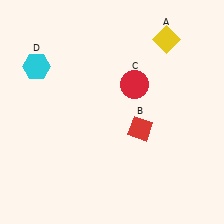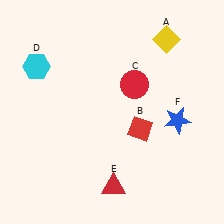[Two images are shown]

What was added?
A red triangle (E), a blue star (F) were added in Image 2.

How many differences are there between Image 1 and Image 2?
There are 2 differences between the two images.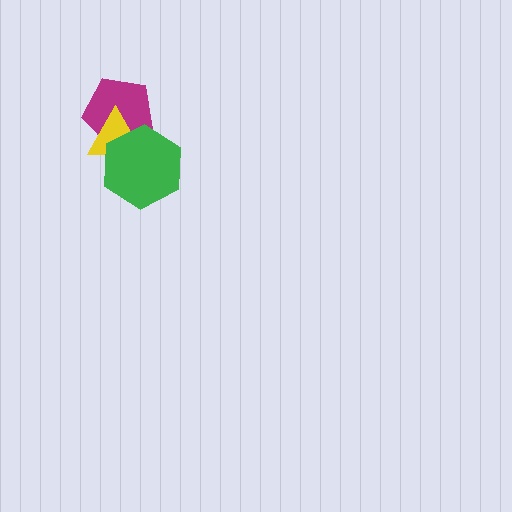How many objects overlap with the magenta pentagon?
2 objects overlap with the magenta pentagon.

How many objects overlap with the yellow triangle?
2 objects overlap with the yellow triangle.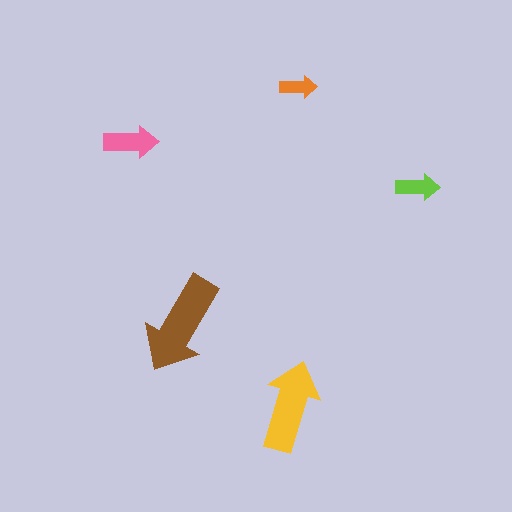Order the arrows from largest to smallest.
the brown one, the yellow one, the pink one, the lime one, the orange one.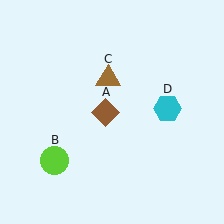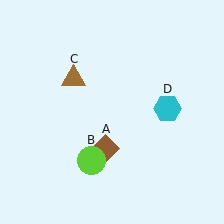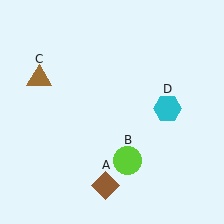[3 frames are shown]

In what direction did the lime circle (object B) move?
The lime circle (object B) moved right.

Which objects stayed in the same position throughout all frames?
Cyan hexagon (object D) remained stationary.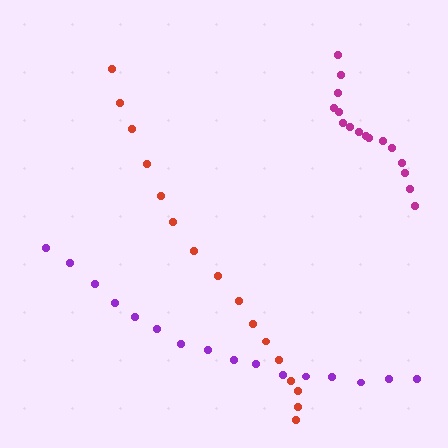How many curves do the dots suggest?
There are 3 distinct paths.